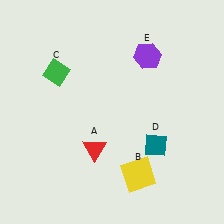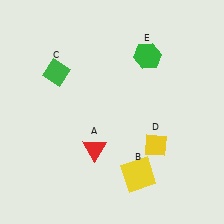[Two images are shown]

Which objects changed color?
D changed from teal to yellow. E changed from purple to green.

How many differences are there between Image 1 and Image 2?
There are 2 differences between the two images.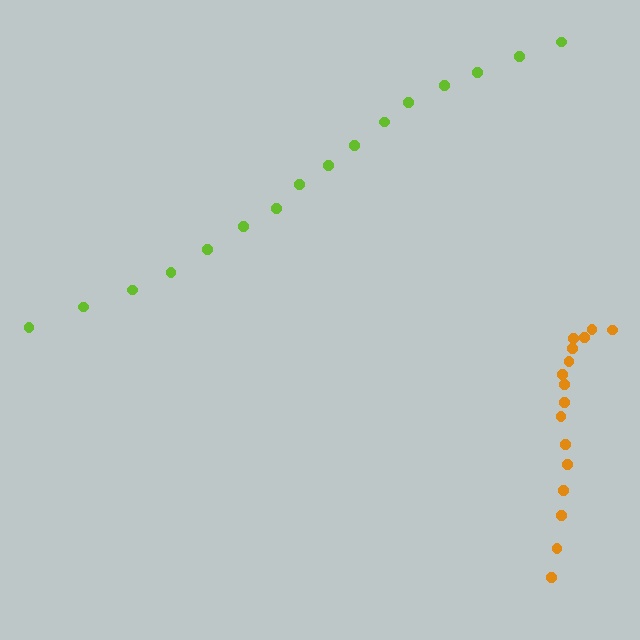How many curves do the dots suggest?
There are 2 distinct paths.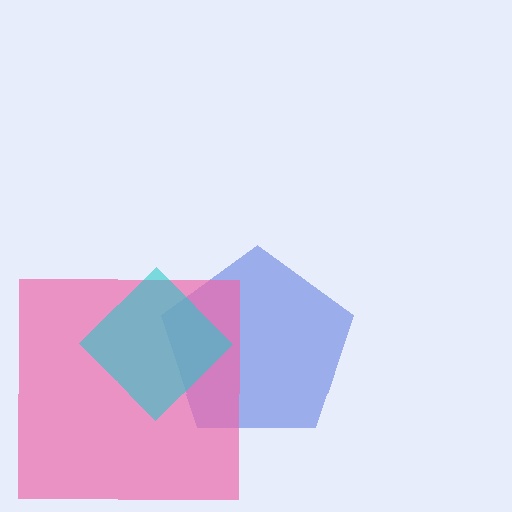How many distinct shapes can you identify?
There are 3 distinct shapes: a blue pentagon, a pink square, a cyan diamond.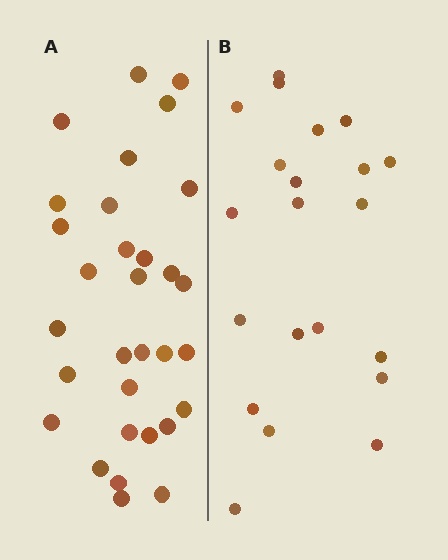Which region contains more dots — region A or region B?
Region A (the left region) has more dots.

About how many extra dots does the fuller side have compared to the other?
Region A has roughly 10 or so more dots than region B.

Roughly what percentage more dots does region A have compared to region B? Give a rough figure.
About 50% more.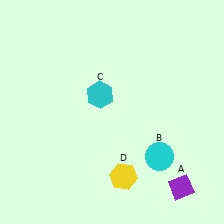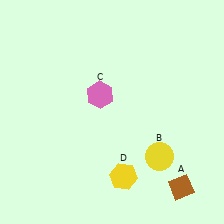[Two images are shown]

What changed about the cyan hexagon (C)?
In Image 1, C is cyan. In Image 2, it changed to pink.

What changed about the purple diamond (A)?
In Image 1, A is purple. In Image 2, it changed to brown.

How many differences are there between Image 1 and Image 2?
There are 3 differences between the two images.